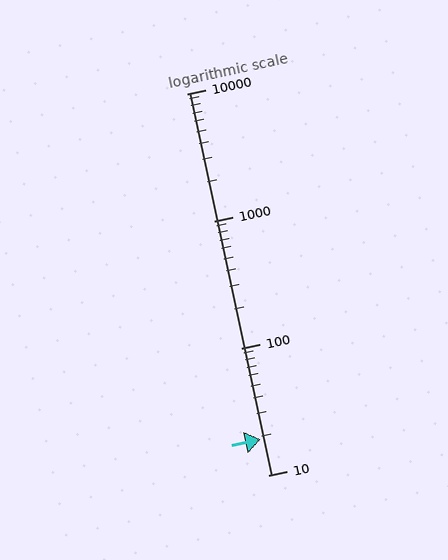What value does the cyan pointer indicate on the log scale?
The pointer indicates approximately 19.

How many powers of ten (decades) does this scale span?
The scale spans 3 decades, from 10 to 10000.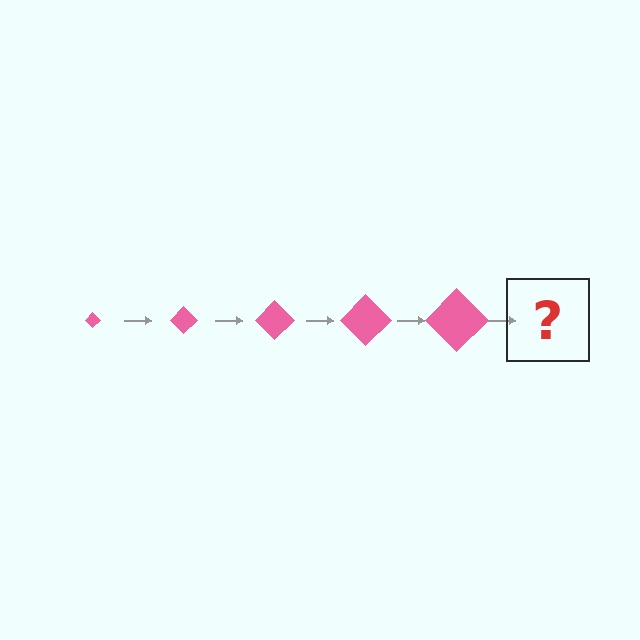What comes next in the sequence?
The next element should be a pink diamond, larger than the previous one.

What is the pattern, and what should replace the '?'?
The pattern is that the diamond gets progressively larger each step. The '?' should be a pink diamond, larger than the previous one.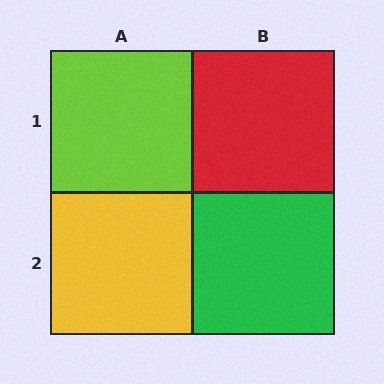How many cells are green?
1 cell is green.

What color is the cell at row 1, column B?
Red.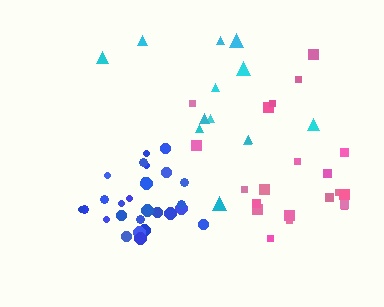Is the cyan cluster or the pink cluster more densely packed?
Pink.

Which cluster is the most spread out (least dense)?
Cyan.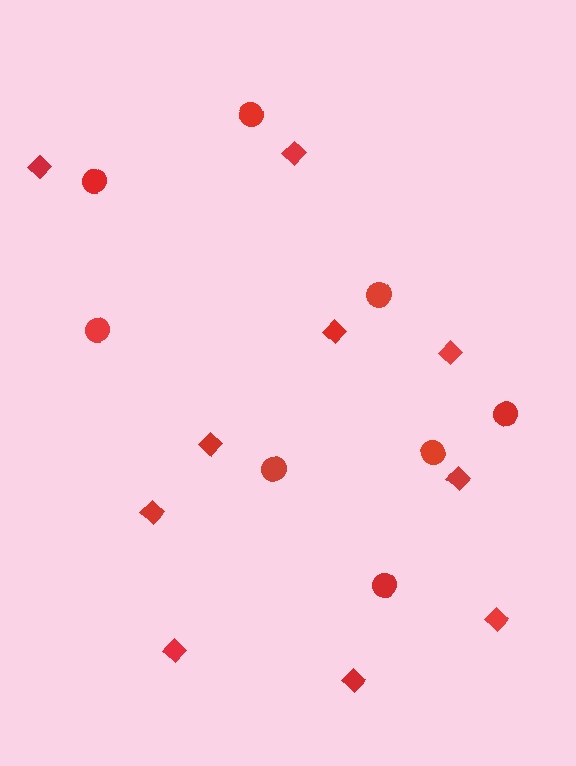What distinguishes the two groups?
There are 2 groups: one group of diamonds (10) and one group of circles (8).